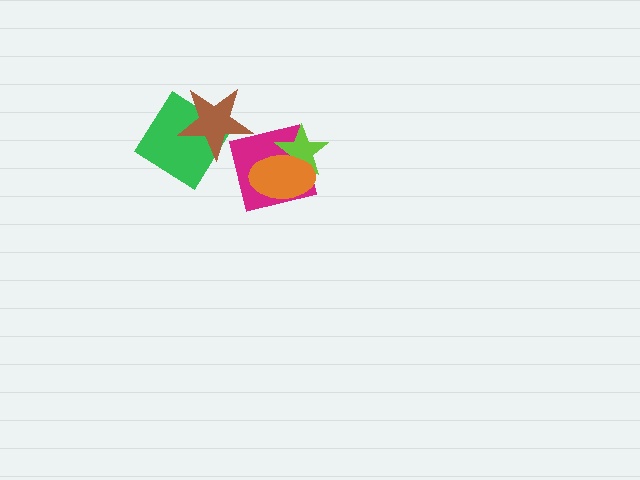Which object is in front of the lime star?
The orange ellipse is in front of the lime star.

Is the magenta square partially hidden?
Yes, it is partially covered by another shape.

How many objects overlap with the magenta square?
2 objects overlap with the magenta square.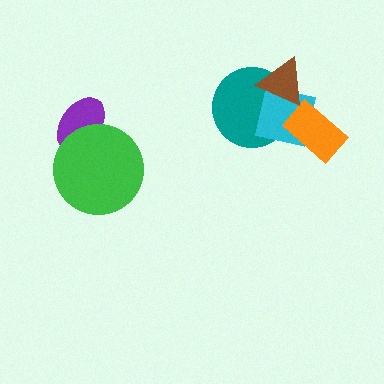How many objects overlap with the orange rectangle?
1 object overlaps with the orange rectangle.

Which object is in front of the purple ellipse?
The green circle is in front of the purple ellipse.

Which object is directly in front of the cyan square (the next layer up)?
The orange rectangle is directly in front of the cyan square.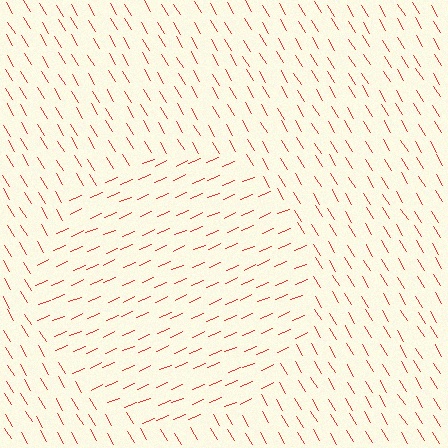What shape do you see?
I see a circle.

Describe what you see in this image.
The image is filled with small red line segments. A circle region in the image has lines oriented differently from the surrounding lines, creating a visible texture boundary.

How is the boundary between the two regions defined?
The boundary is defined purely by a change in line orientation (approximately 82 degrees difference). All lines are the same color and thickness.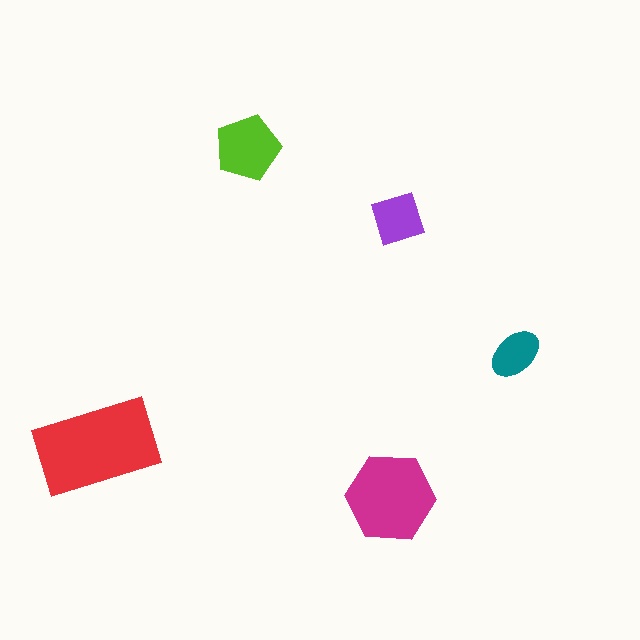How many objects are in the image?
There are 5 objects in the image.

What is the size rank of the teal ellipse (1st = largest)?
5th.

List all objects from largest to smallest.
The red rectangle, the magenta hexagon, the lime pentagon, the purple diamond, the teal ellipse.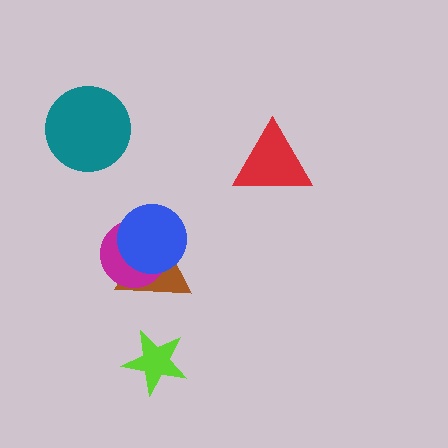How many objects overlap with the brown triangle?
2 objects overlap with the brown triangle.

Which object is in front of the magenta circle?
The blue circle is in front of the magenta circle.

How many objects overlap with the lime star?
0 objects overlap with the lime star.